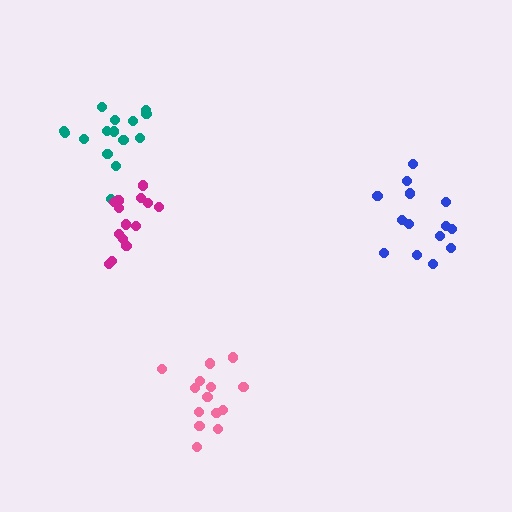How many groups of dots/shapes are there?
There are 4 groups.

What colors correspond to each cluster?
The clusters are colored: pink, teal, blue, magenta.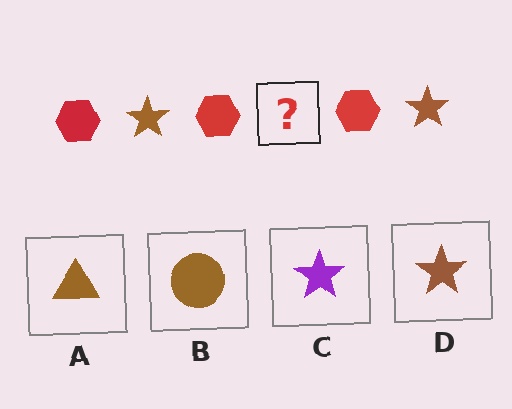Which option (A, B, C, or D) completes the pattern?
D.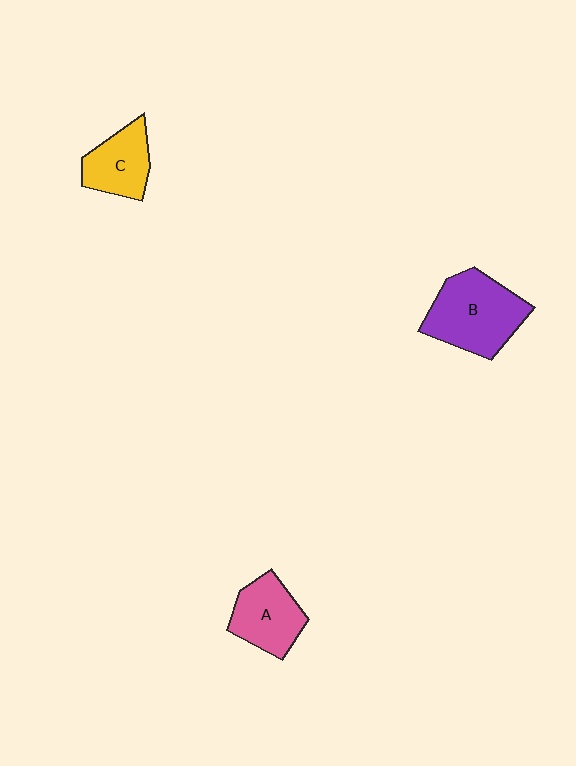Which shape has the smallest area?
Shape C (yellow).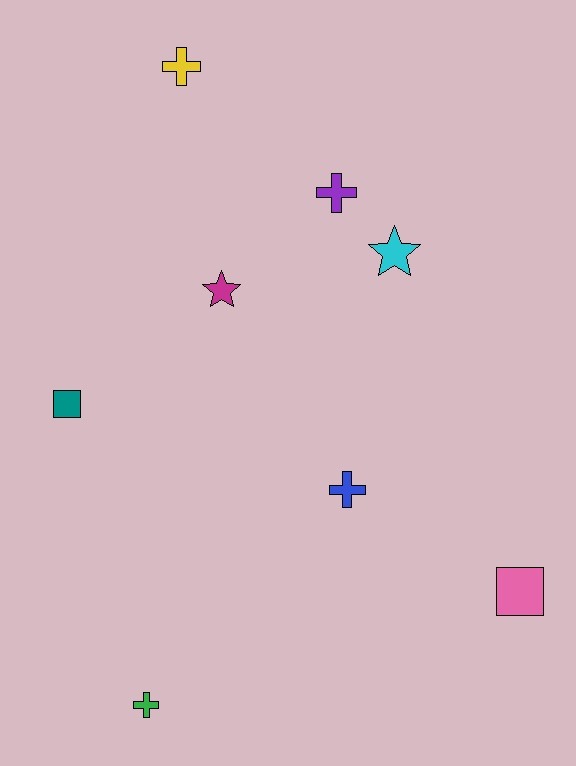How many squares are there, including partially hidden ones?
There are 2 squares.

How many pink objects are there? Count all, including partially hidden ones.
There is 1 pink object.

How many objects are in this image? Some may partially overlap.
There are 8 objects.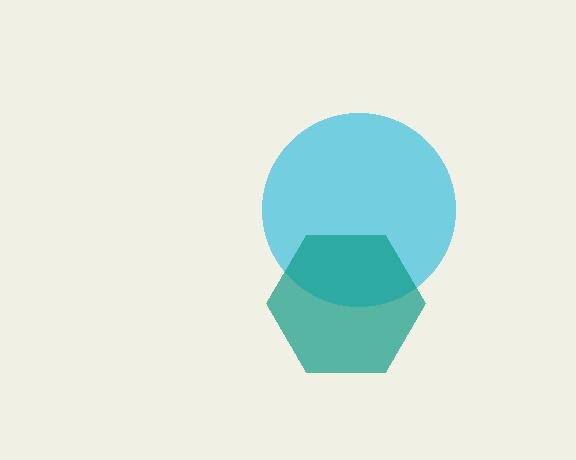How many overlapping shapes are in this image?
There are 2 overlapping shapes in the image.